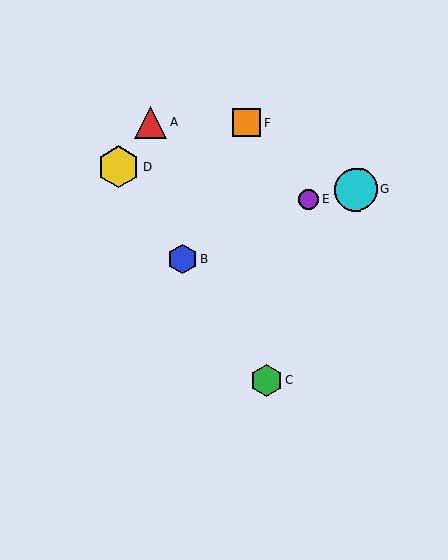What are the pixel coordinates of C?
Object C is at (267, 380).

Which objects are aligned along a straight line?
Objects B, C, D are aligned along a straight line.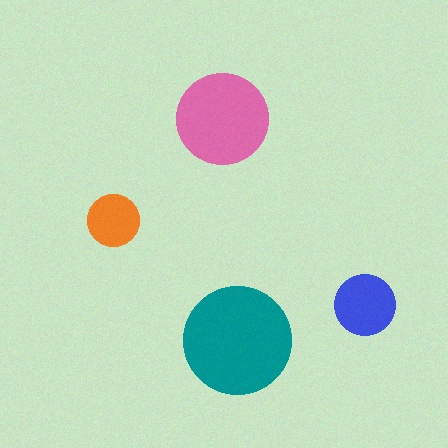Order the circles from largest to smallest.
the teal one, the pink one, the blue one, the orange one.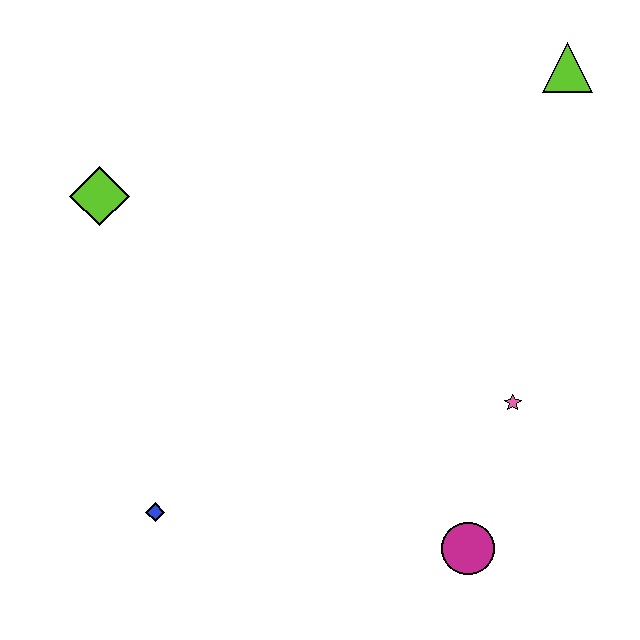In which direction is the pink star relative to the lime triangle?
The pink star is below the lime triangle.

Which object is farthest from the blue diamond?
The lime triangle is farthest from the blue diamond.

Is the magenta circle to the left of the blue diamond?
No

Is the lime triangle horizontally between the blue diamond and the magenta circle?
No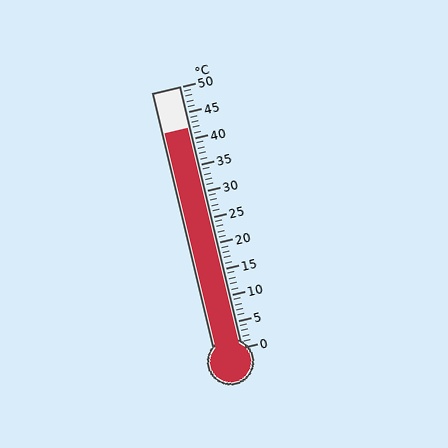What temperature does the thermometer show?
The thermometer shows approximately 42°C.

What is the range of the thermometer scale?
The thermometer scale ranges from 0°C to 50°C.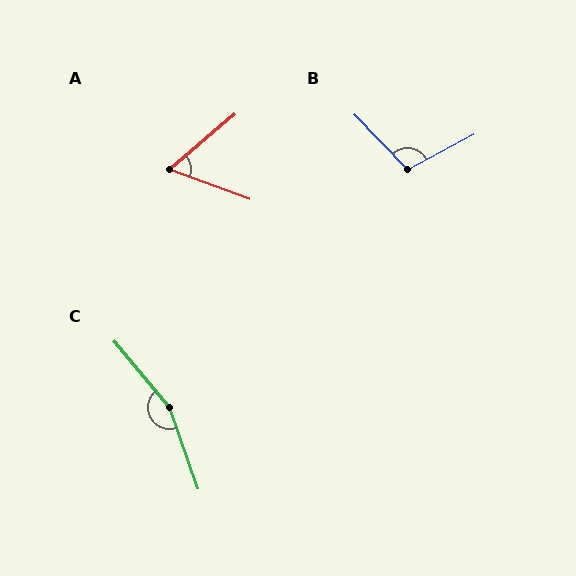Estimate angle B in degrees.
Approximately 106 degrees.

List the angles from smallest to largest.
A (61°), B (106°), C (159°).